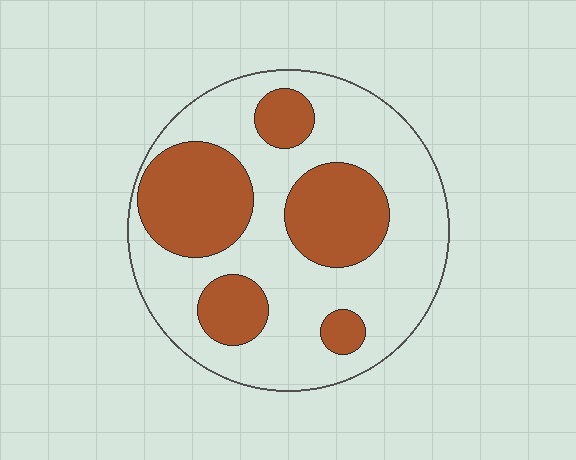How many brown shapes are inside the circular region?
5.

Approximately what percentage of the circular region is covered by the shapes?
Approximately 35%.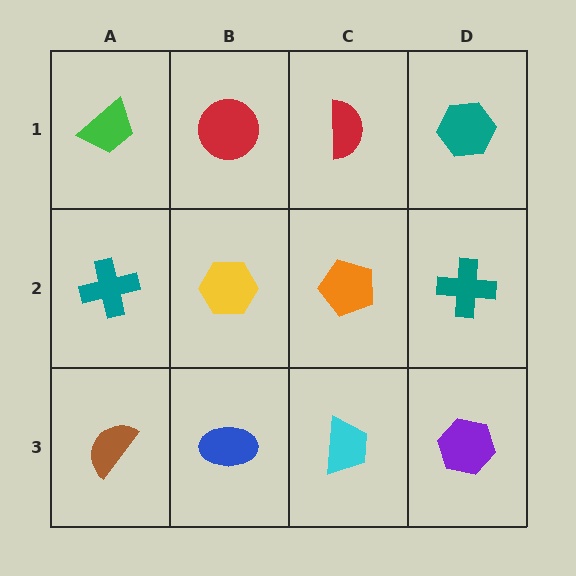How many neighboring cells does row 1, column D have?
2.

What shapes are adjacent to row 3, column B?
A yellow hexagon (row 2, column B), a brown semicircle (row 3, column A), a cyan trapezoid (row 3, column C).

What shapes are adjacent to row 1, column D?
A teal cross (row 2, column D), a red semicircle (row 1, column C).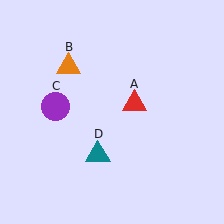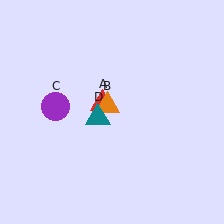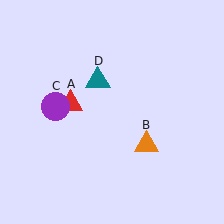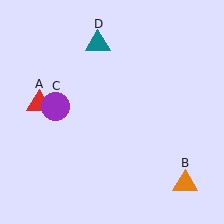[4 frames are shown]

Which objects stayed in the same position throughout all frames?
Purple circle (object C) remained stationary.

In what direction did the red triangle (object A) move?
The red triangle (object A) moved left.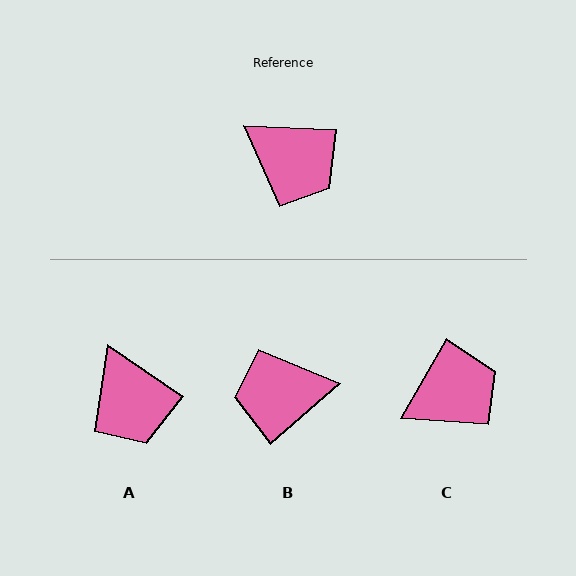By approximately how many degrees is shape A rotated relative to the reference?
Approximately 32 degrees clockwise.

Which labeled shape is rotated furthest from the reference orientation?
B, about 136 degrees away.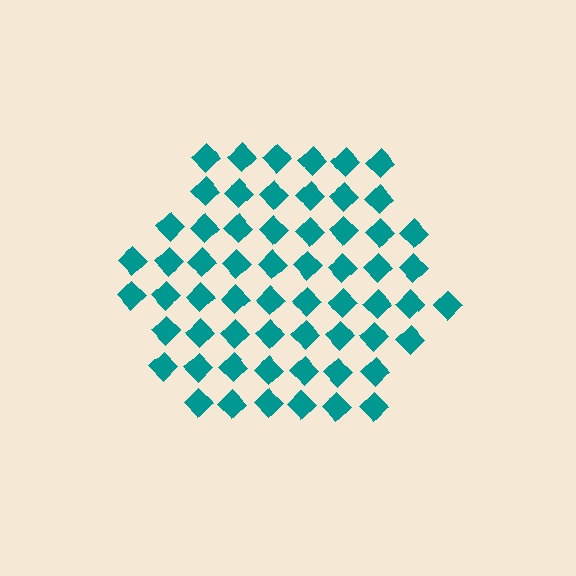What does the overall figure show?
The overall figure shows a hexagon.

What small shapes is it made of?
It is made of small diamonds.